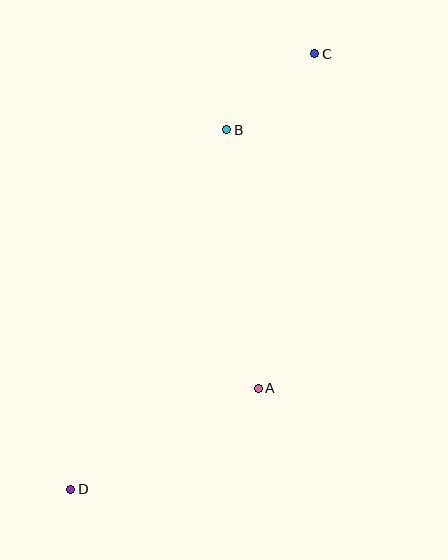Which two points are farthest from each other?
Points C and D are farthest from each other.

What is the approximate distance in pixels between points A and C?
The distance between A and C is approximately 339 pixels.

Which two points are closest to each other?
Points B and C are closest to each other.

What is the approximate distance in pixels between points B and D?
The distance between B and D is approximately 392 pixels.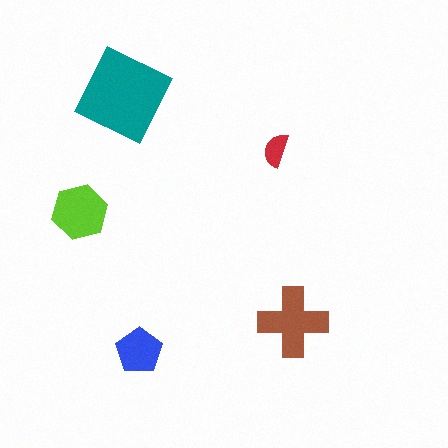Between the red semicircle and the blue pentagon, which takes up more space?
The blue pentagon.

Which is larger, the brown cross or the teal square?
The teal square.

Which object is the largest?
The teal square.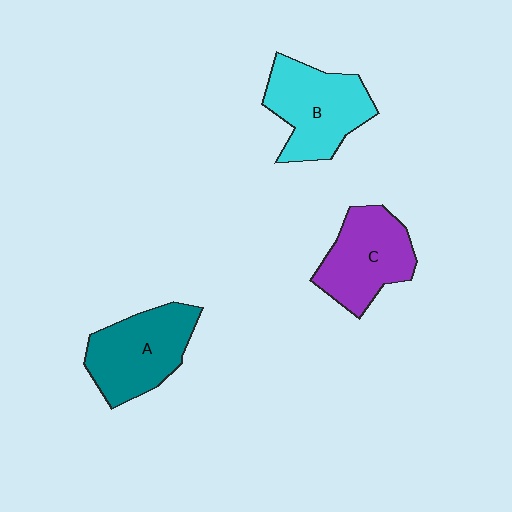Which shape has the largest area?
Shape B (cyan).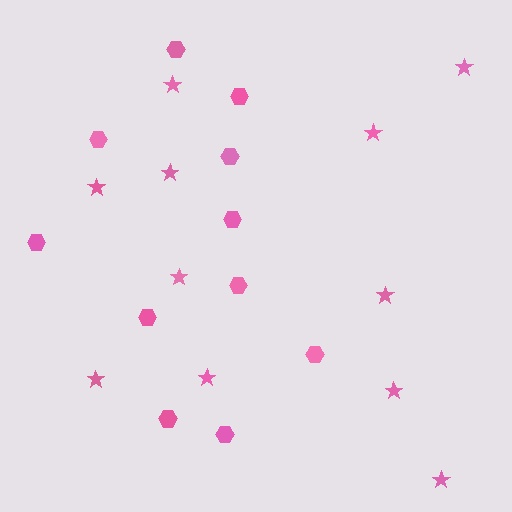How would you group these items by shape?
There are 2 groups: one group of stars (11) and one group of hexagons (11).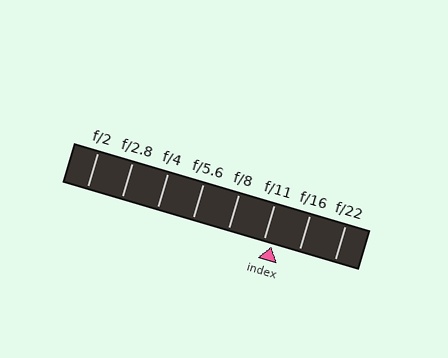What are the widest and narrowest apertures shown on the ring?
The widest aperture shown is f/2 and the narrowest is f/22.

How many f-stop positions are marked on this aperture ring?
There are 8 f-stop positions marked.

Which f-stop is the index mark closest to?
The index mark is closest to f/11.